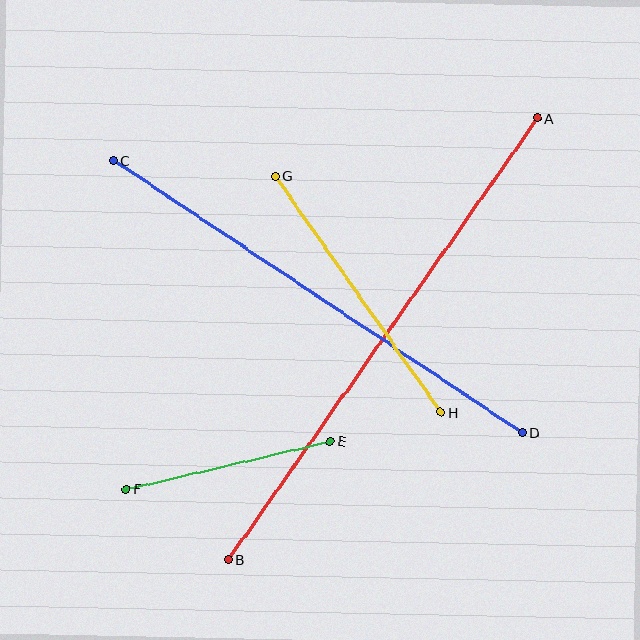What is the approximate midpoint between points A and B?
The midpoint is at approximately (383, 339) pixels.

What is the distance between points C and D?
The distance is approximately 491 pixels.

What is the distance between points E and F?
The distance is approximately 209 pixels.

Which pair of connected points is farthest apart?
Points A and B are farthest apart.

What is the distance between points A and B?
The distance is approximately 539 pixels.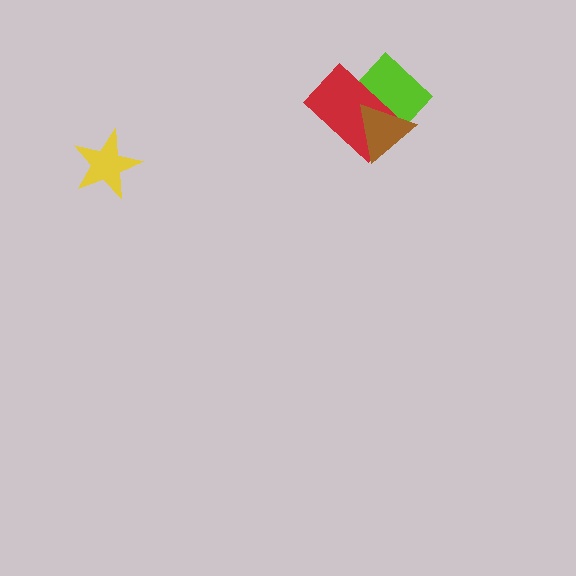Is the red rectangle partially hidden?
Yes, it is partially covered by another shape.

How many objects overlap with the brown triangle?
2 objects overlap with the brown triangle.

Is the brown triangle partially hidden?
No, no other shape covers it.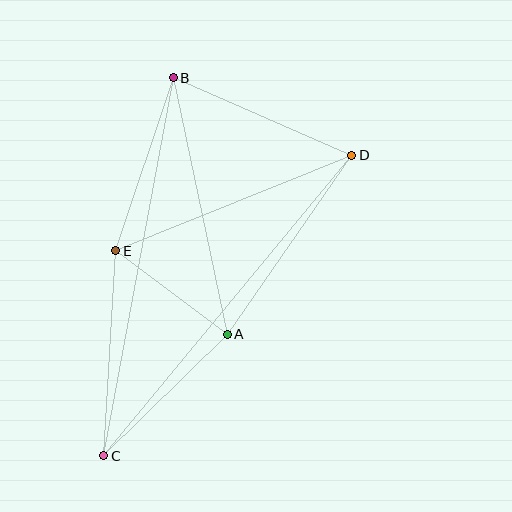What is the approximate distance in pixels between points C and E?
The distance between C and E is approximately 205 pixels.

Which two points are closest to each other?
Points A and E are closest to each other.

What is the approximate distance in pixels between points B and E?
The distance between B and E is approximately 182 pixels.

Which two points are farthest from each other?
Points C and D are farthest from each other.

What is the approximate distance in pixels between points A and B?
The distance between A and B is approximately 263 pixels.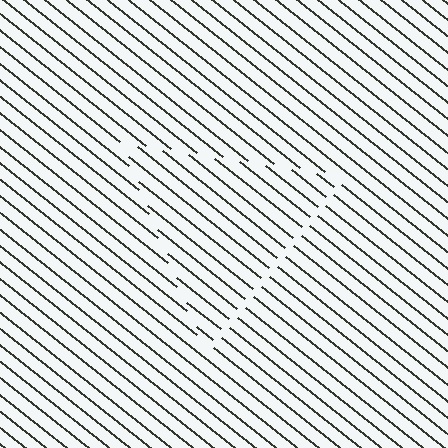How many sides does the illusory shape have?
3 sides — the line-ends trace a triangle.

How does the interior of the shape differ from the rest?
The interior of the shape contains the same grating, shifted by half a period — the contour is defined by the phase discontinuity where line-ends from the inner and outer gratings abut.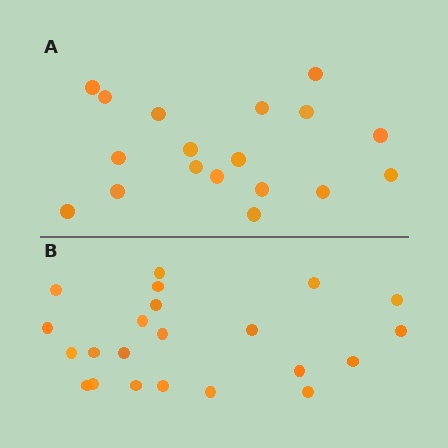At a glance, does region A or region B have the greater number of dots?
Region B (the bottom region) has more dots.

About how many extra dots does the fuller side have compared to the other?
Region B has about 4 more dots than region A.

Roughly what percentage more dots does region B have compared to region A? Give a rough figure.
About 20% more.